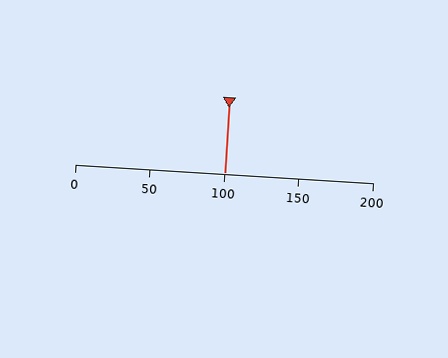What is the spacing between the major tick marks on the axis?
The major ticks are spaced 50 apart.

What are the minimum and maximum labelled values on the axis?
The axis runs from 0 to 200.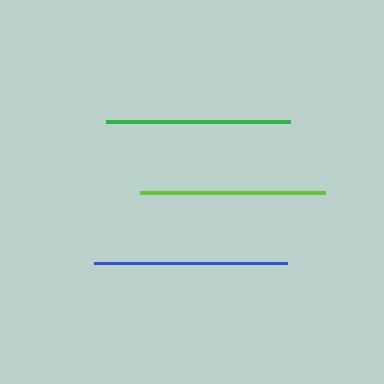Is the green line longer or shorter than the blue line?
The blue line is longer than the green line.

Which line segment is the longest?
The blue line is the longest at approximately 193 pixels.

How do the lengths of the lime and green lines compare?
The lime and green lines are approximately the same length.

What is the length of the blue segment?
The blue segment is approximately 193 pixels long.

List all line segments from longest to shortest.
From longest to shortest: blue, lime, green.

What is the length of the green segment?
The green segment is approximately 184 pixels long.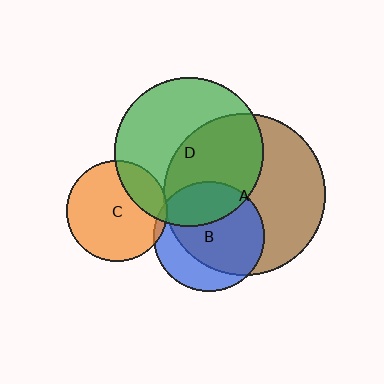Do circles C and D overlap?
Yes.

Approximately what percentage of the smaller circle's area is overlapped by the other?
Approximately 20%.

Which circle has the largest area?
Circle A (brown).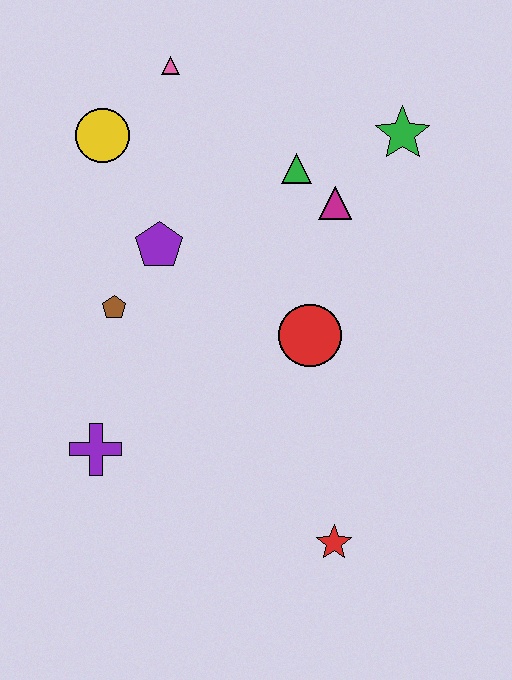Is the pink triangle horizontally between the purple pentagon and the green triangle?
Yes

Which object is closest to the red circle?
The magenta triangle is closest to the red circle.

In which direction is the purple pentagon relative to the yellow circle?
The purple pentagon is below the yellow circle.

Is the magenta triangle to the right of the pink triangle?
Yes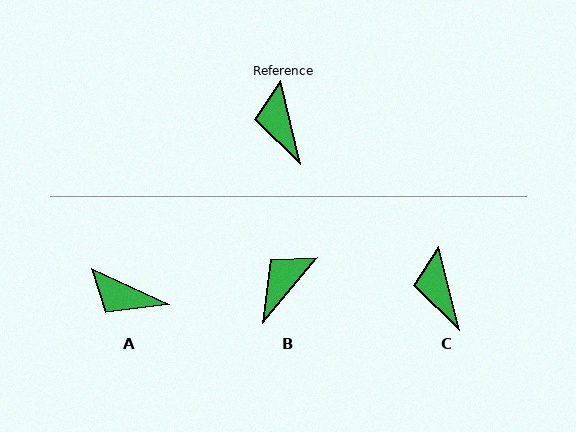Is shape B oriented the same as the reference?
No, it is off by about 53 degrees.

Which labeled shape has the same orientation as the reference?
C.